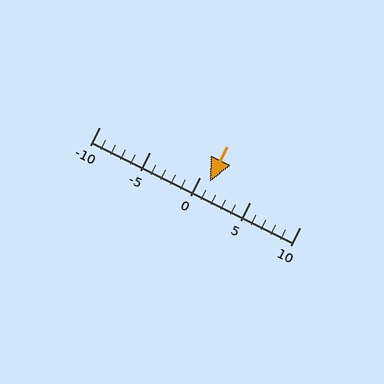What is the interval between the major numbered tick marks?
The major tick marks are spaced 5 units apart.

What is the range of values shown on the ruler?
The ruler shows values from -10 to 10.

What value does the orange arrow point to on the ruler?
The orange arrow points to approximately 1.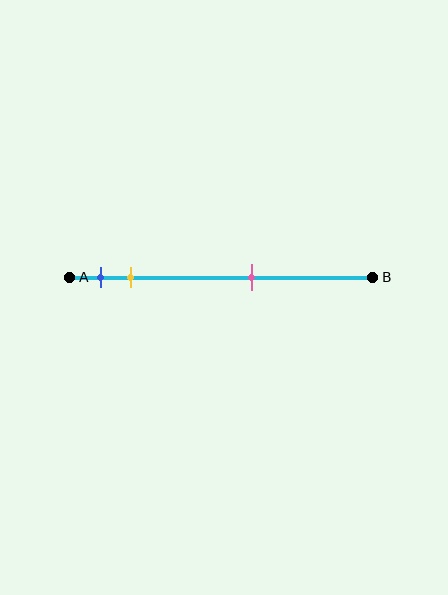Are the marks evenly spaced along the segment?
No, the marks are not evenly spaced.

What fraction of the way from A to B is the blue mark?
The blue mark is approximately 10% (0.1) of the way from A to B.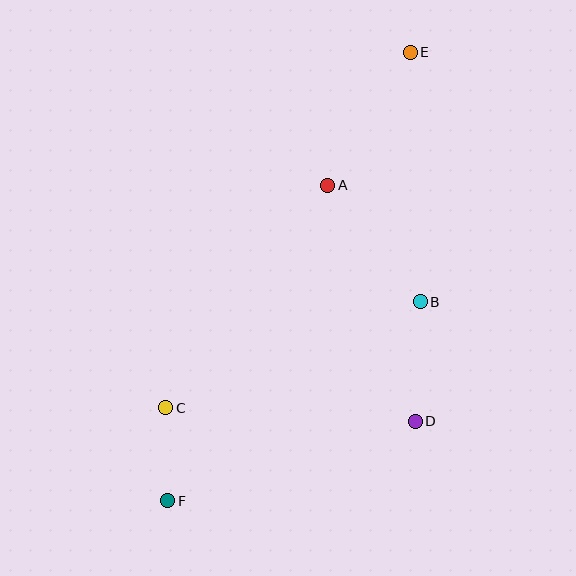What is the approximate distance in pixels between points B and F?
The distance between B and F is approximately 322 pixels.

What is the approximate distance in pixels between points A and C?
The distance between A and C is approximately 275 pixels.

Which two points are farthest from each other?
Points E and F are farthest from each other.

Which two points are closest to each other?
Points C and F are closest to each other.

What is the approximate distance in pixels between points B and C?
The distance between B and C is approximately 276 pixels.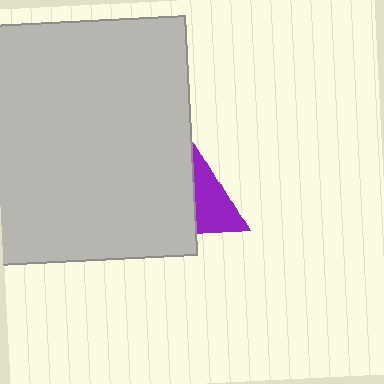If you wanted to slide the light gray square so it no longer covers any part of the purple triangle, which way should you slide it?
Slide it left — that is the most direct way to separate the two shapes.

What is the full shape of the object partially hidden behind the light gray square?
The partially hidden object is a purple triangle.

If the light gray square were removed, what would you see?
You would see the complete purple triangle.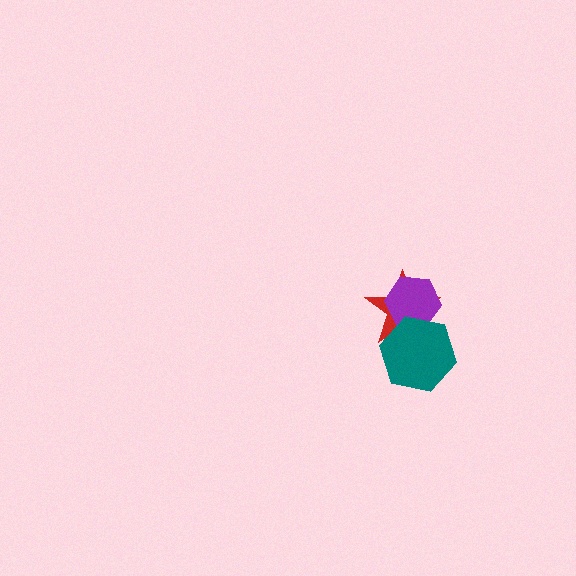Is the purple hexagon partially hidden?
Yes, it is partially covered by another shape.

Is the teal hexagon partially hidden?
No, no other shape covers it.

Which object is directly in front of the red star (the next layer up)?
The purple hexagon is directly in front of the red star.